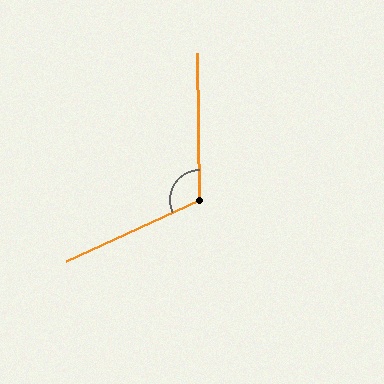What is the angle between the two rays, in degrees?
Approximately 114 degrees.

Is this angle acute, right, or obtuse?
It is obtuse.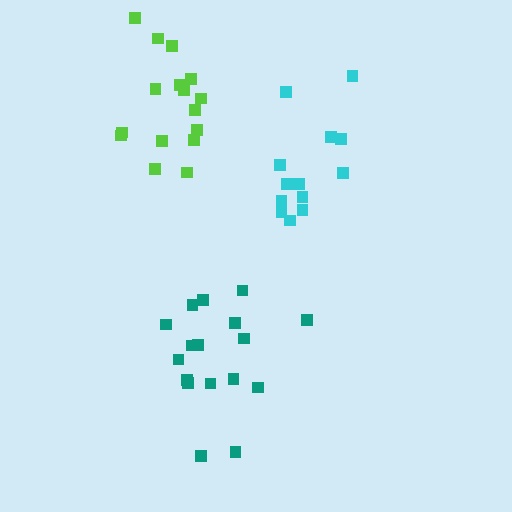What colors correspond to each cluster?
The clusters are colored: cyan, teal, lime.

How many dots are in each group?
Group 1: 13 dots, Group 2: 17 dots, Group 3: 16 dots (46 total).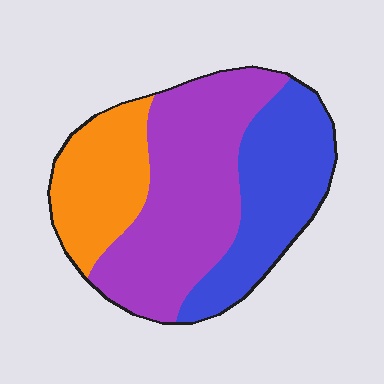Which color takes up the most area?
Purple, at roughly 45%.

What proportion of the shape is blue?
Blue covers roughly 30% of the shape.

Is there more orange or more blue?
Blue.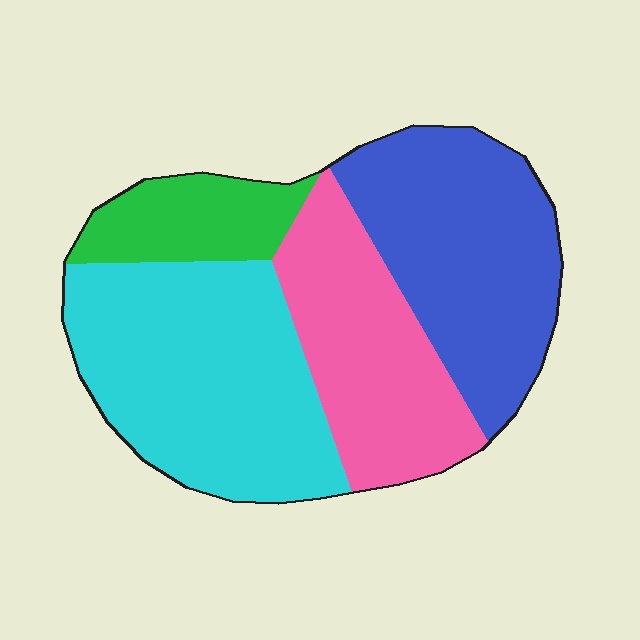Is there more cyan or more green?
Cyan.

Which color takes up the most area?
Cyan, at roughly 35%.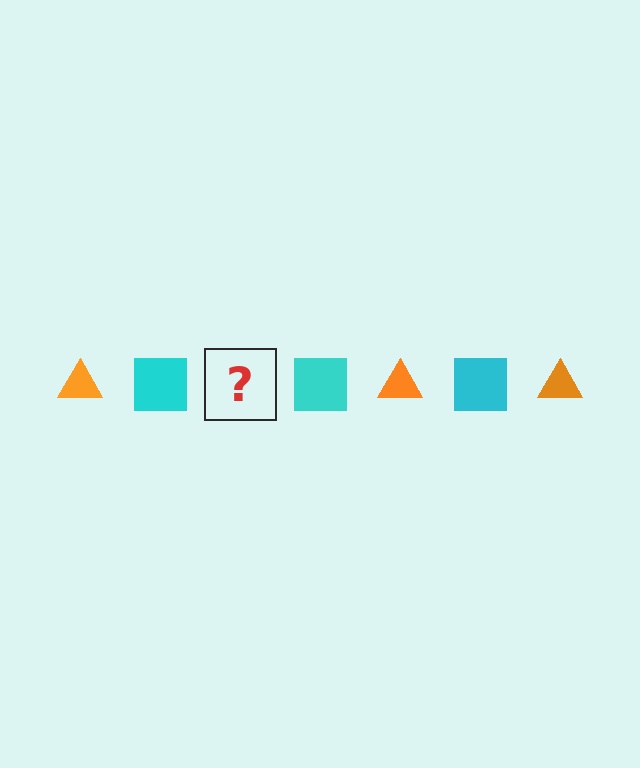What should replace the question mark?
The question mark should be replaced with an orange triangle.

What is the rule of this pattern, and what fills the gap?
The rule is that the pattern alternates between orange triangle and cyan square. The gap should be filled with an orange triangle.